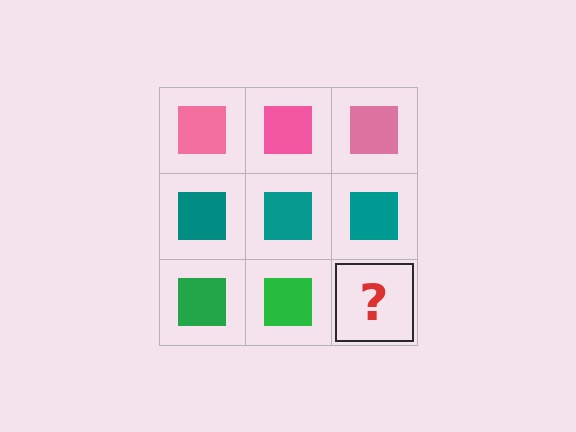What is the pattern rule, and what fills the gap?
The rule is that each row has a consistent color. The gap should be filled with a green square.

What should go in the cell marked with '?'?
The missing cell should contain a green square.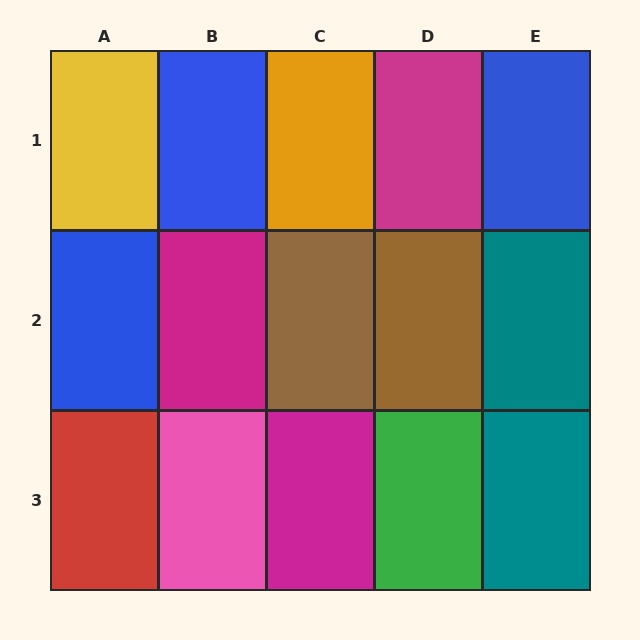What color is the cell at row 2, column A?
Blue.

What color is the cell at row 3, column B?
Pink.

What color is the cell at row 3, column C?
Magenta.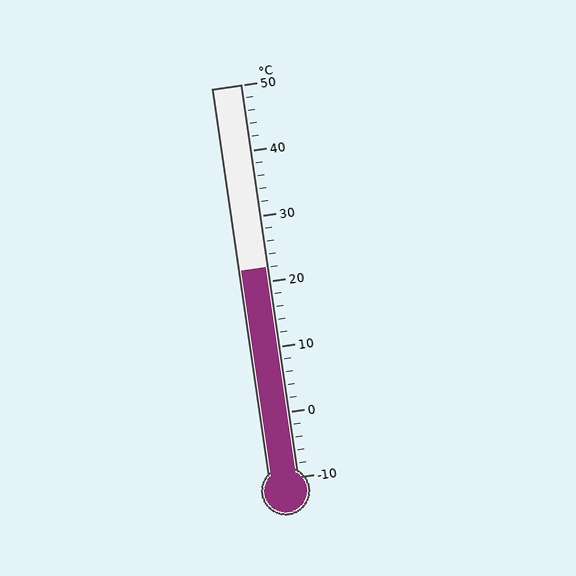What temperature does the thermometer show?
The thermometer shows approximately 22°C.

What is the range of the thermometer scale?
The thermometer scale ranges from -10°C to 50°C.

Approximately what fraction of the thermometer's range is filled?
The thermometer is filled to approximately 55% of its range.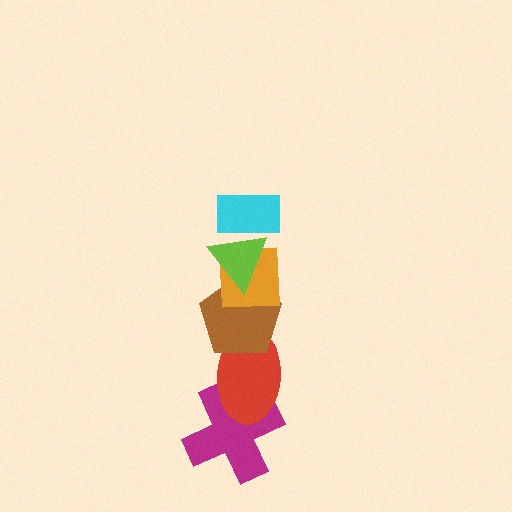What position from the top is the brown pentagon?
The brown pentagon is 4th from the top.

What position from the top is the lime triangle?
The lime triangle is 2nd from the top.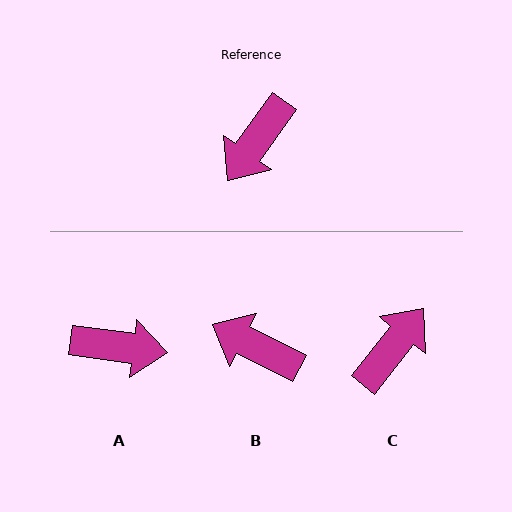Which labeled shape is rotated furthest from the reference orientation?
C, about 177 degrees away.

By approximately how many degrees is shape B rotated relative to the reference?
Approximately 81 degrees clockwise.